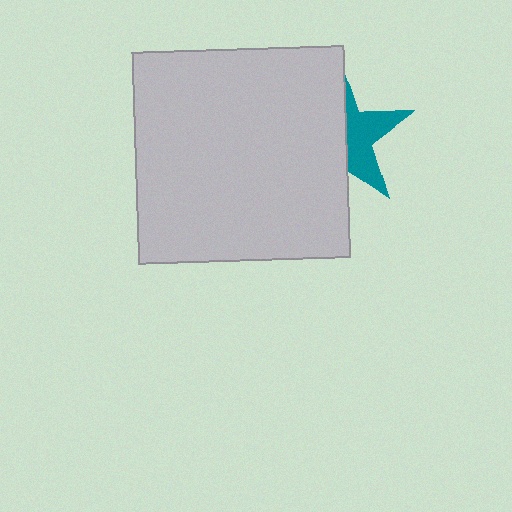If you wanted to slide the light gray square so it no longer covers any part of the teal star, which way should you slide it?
Slide it left — that is the most direct way to separate the two shapes.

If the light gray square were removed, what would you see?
You would see the complete teal star.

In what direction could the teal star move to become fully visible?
The teal star could move right. That would shift it out from behind the light gray square entirely.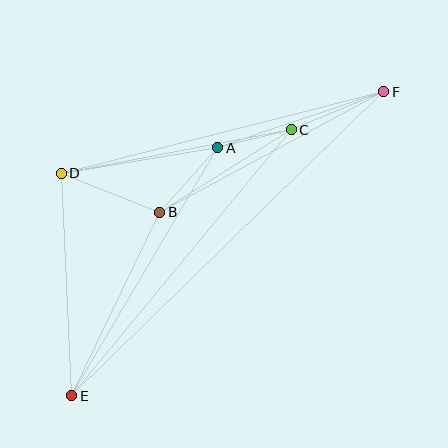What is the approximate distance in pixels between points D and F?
The distance between D and F is approximately 333 pixels.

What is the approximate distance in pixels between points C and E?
The distance between C and E is approximately 345 pixels.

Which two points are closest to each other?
Points A and C are closest to each other.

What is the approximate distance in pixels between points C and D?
The distance between C and D is approximately 235 pixels.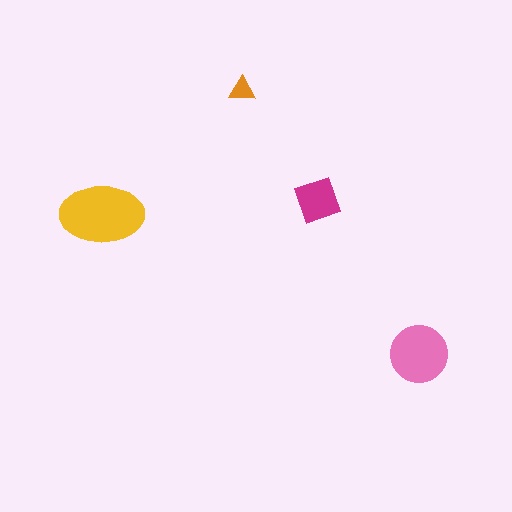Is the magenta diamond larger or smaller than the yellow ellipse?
Smaller.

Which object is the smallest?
The orange triangle.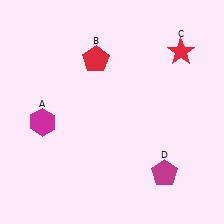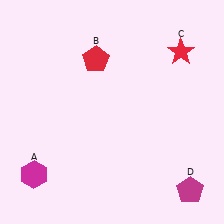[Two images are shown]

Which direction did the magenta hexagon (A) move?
The magenta hexagon (A) moved down.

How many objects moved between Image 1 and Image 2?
2 objects moved between the two images.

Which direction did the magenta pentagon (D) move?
The magenta pentagon (D) moved right.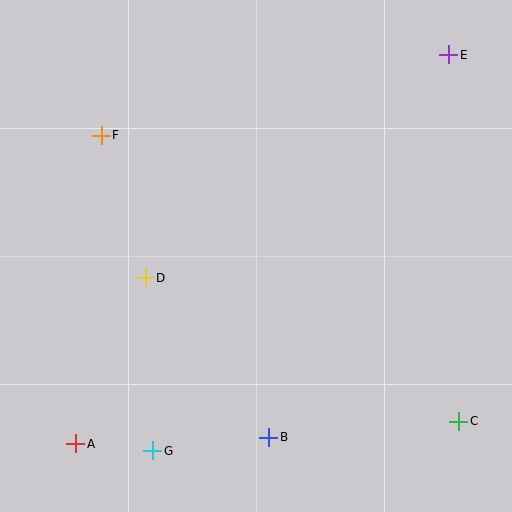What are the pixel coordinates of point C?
Point C is at (459, 421).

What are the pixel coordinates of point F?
Point F is at (101, 135).